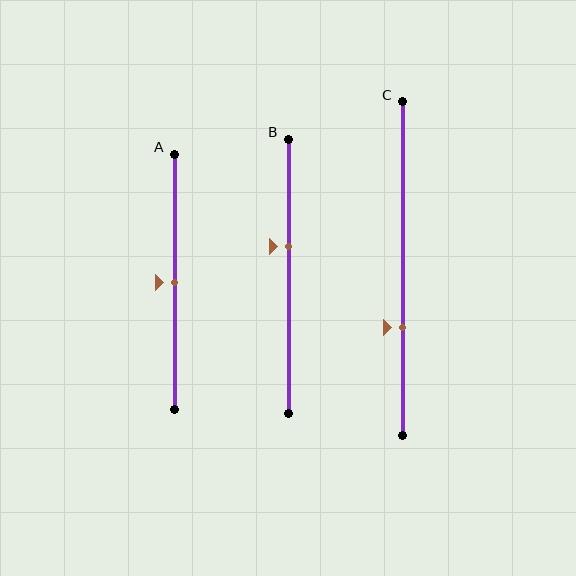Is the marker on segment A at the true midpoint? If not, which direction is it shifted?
Yes, the marker on segment A is at the true midpoint.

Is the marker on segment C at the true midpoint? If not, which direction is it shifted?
No, the marker on segment C is shifted downward by about 18% of the segment length.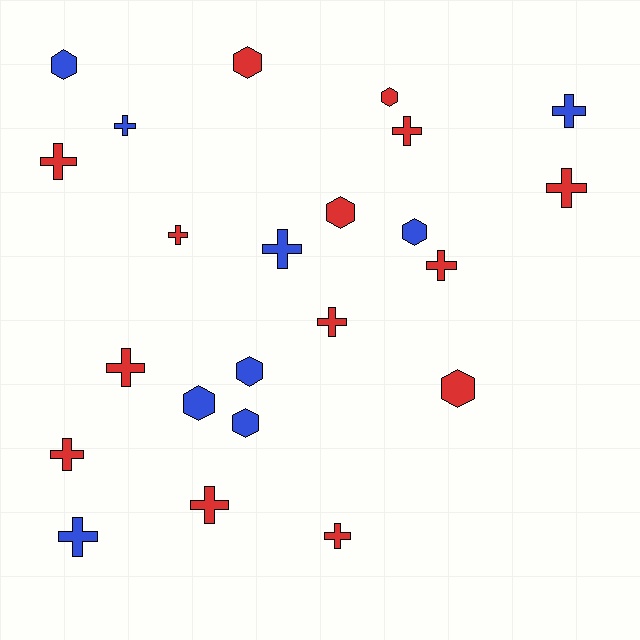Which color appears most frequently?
Red, with 14 objects.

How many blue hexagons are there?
There are 5 blue hexagons.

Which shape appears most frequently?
Cross, with 14 objects.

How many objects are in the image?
There are 23 objects.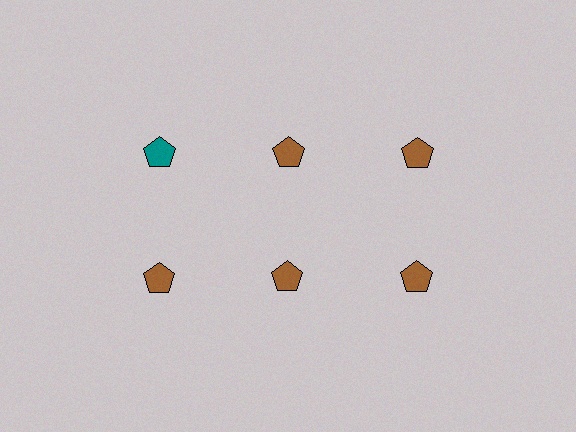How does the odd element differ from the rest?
It has a different color: teal instead of brown.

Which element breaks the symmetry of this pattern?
The teal pentagon in the top row, leftmost column breaks the symmetry. All other shapes are brown pentagons.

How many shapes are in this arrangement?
There are 6 shapes arranged in a grid pattern.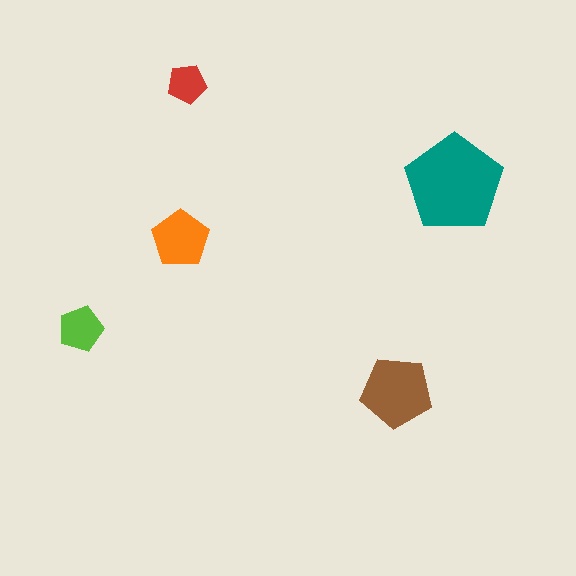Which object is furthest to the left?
The lime pentagon is leftmost.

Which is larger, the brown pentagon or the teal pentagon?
The teal one.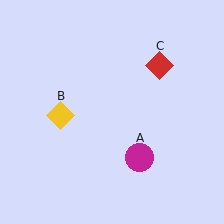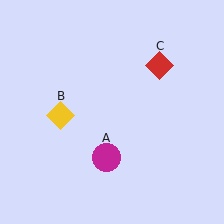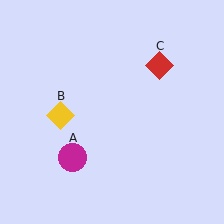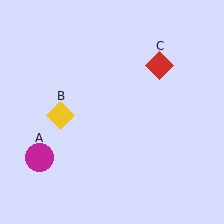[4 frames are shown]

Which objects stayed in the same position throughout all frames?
Yellow diamond (object B) and red diamond (object C) remained stationary.